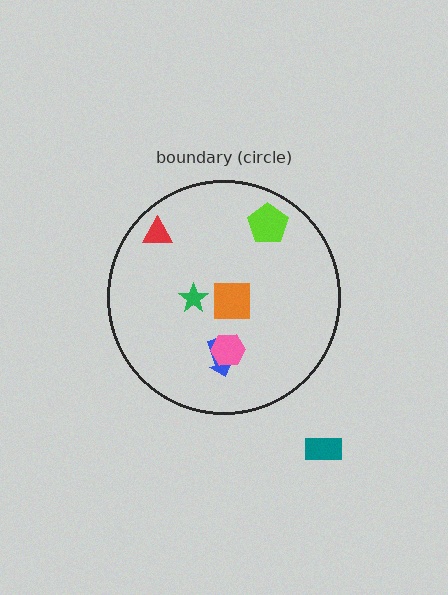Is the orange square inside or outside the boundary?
Inside.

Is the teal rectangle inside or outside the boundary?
Outside.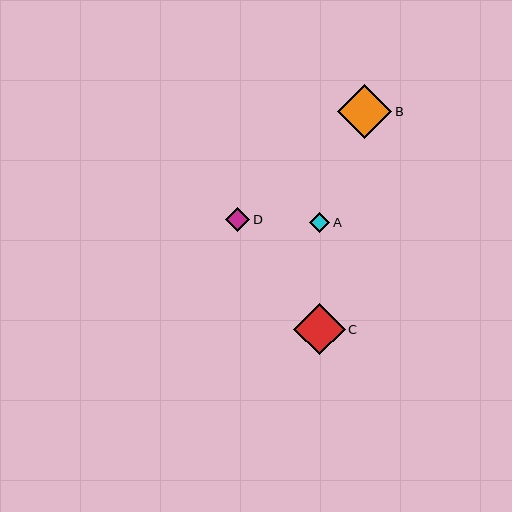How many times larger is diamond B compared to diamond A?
Diamond B is approximately 2.6 times the size of diamond A.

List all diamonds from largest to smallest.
From largest to smallest: B, C, D, A.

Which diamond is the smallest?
Diamond A is the smallest with a size of approximately 20 pixels.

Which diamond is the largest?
Diamond B is the largest with a size of approximately 54 pixels.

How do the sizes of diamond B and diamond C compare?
Diamond B and diamond C are approximately the same size.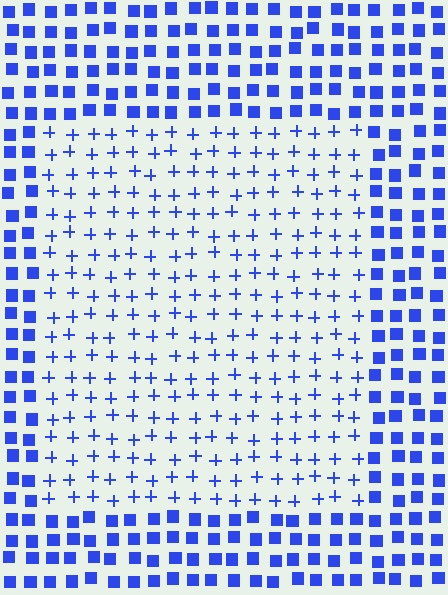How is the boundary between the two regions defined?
The boundary is defined by a change in element shape: plus signs inside vs. squares outside. All elements share the same color and spacing.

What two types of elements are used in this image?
The image uses plus signs inside the rectangle region and squares outside it.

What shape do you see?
I see a rectangle.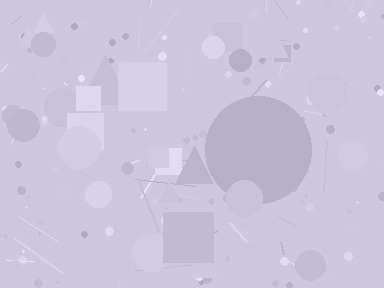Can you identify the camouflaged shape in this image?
The camouflaged shape is a circle.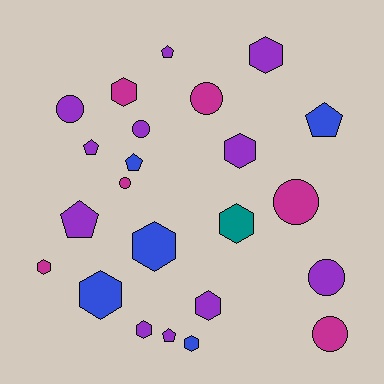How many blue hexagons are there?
There are 3 blue hexagons.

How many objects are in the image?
There are 23 objects.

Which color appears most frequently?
Purple, with 11 objects.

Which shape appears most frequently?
Hexagon, with 10 objects.